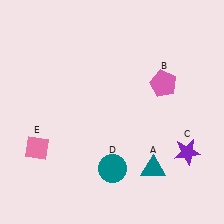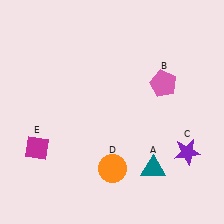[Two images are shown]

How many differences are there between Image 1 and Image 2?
There are 2 differences between the two images.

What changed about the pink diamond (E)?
In Image 1, E is pink. In Image 2, it changed to magenta.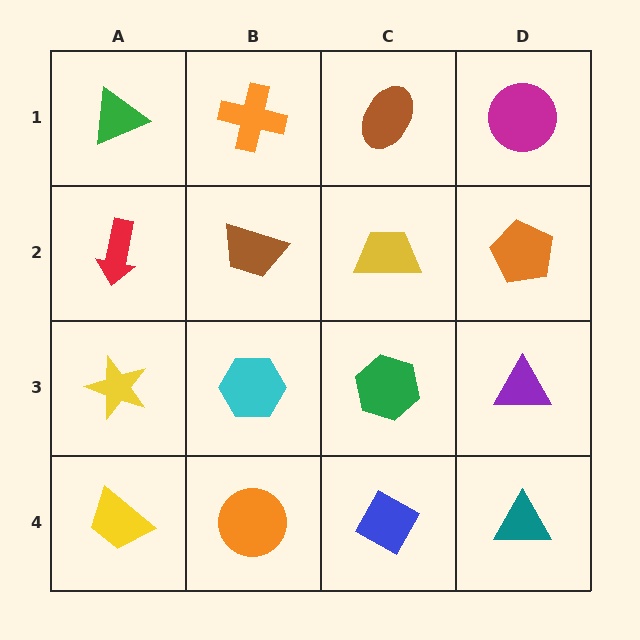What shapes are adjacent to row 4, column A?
A yellow star (row 3, column A), an orange circle (row 4, column B).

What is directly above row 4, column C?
A green hexagon.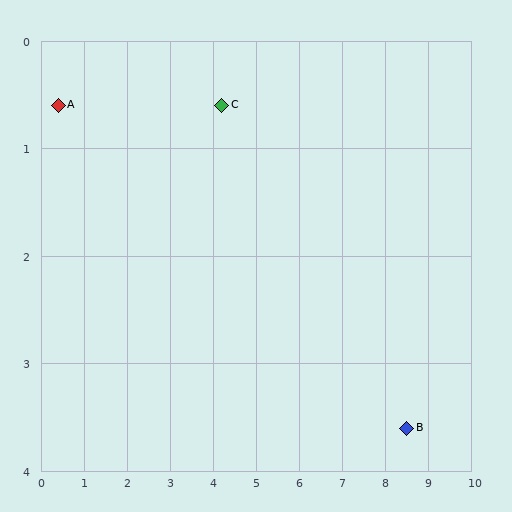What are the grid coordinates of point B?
Point B is at approximately (8.5, 3.6).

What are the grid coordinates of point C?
Point C is at approximately (4.2, 0.6).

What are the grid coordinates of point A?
Point A is at approximately (0.4, 0.6).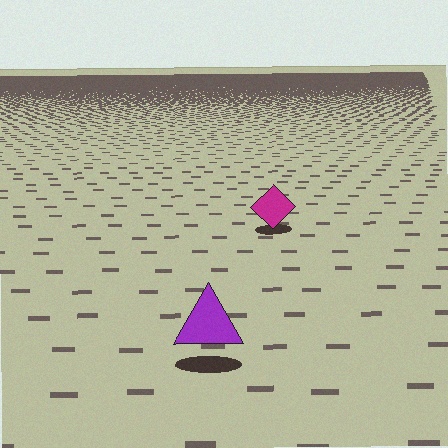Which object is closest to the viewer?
The purple triangle is closest. The texture marks near it are larger and more spread out.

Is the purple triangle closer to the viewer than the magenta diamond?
Yes. The purple triangle is closer — you can tell from the texture gradient: the ground texture is coarser near it.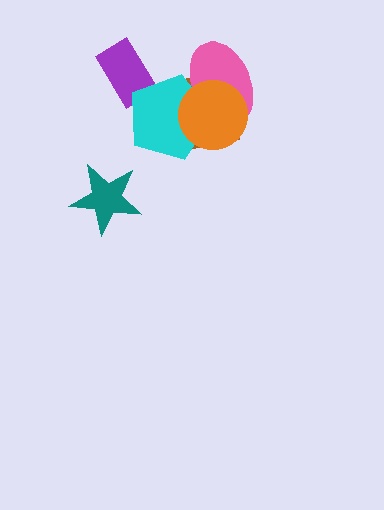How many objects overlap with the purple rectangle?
1 object overlaps with the purple rectangle.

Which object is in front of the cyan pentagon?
The orange circle is in front of the cyan pentagon.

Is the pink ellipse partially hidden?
Yes, it is partially covered by another shape.